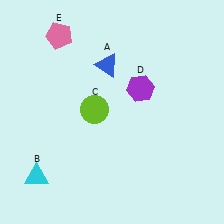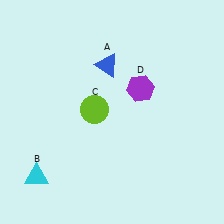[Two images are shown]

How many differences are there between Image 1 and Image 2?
There is 1 difference between the two images.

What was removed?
The pink pentagon (E) was removed in Image 2.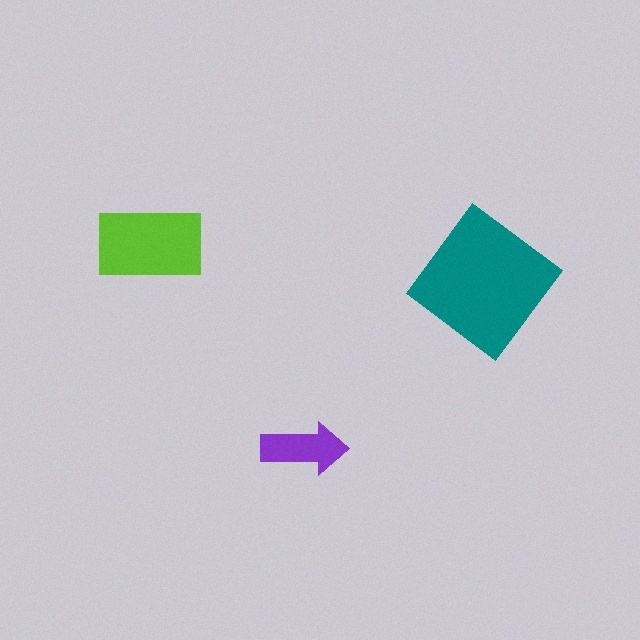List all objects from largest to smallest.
The teal diamond, the lime rectangle, the purple arrow.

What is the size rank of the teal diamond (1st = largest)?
1st.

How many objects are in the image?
There are 3 objects in the image.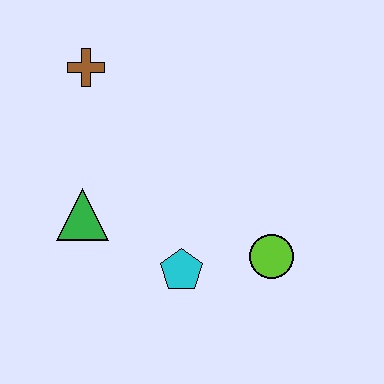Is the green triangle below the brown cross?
Yes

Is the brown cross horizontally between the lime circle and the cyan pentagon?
No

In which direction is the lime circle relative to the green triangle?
The lime circle is to the right of the green triangle.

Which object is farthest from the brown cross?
The lime circle is farthest from the brown cross.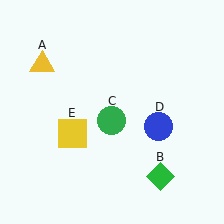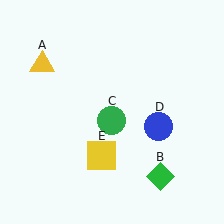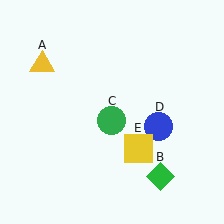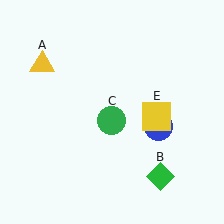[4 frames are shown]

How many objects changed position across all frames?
1 object changed position: yellow square (object E).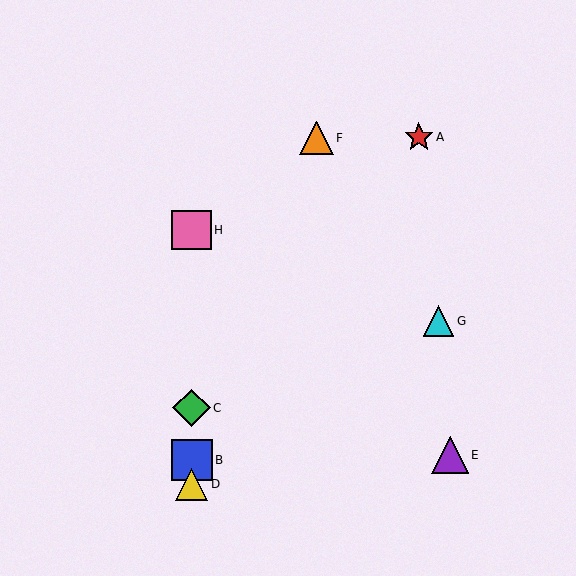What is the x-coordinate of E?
Object E is at x≈450.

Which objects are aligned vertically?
Objects B, C, D, H are aligned vertically.